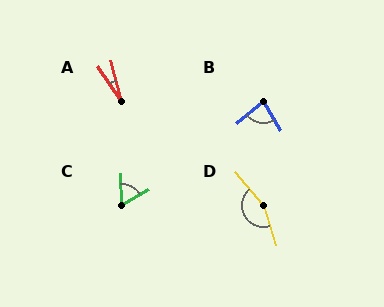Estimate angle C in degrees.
Approximately 60 degrees.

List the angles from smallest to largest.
A (19°), C (60°), B (82°), D (157°).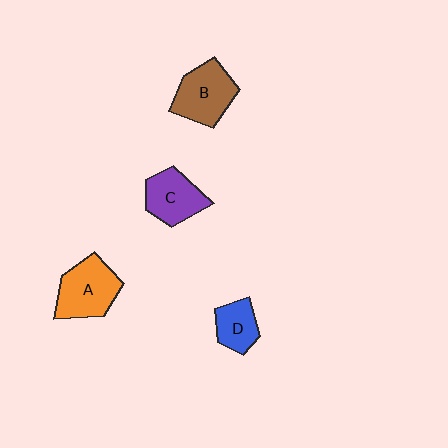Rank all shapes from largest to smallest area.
From largest to smallest: A (orange), B (brown), C (purple), D (blue).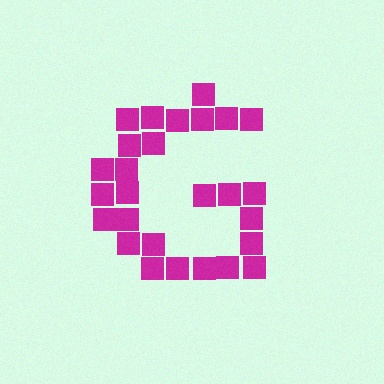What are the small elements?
The small elements are squares.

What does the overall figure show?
The overall figure shows the letter G.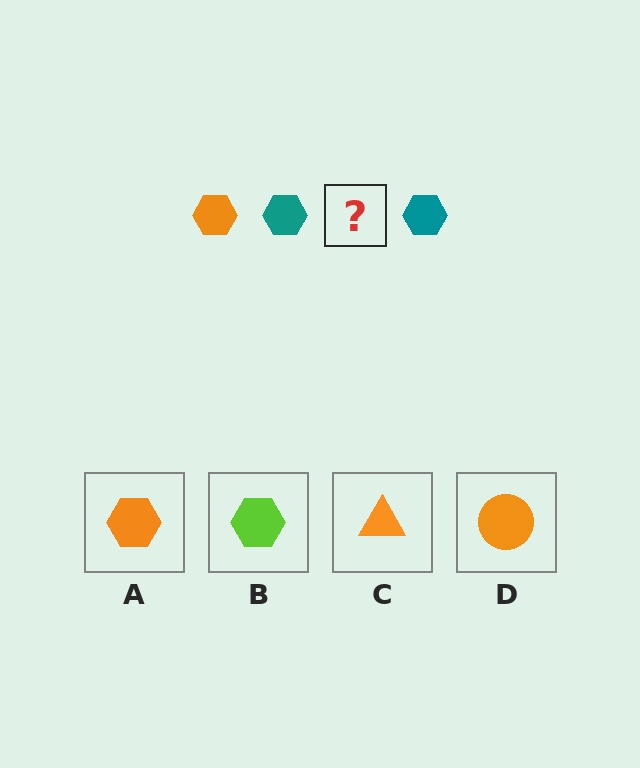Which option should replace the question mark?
Option A.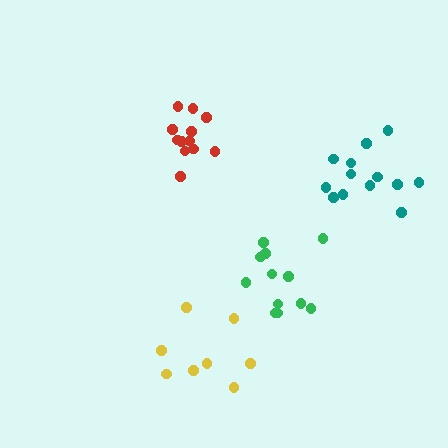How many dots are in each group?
Group 1: 12 dots, Group 2: 8 dots, Group 3: 12 dots, Group 4: 13 dots (45 total).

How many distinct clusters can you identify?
There are 4 distinct clusters.